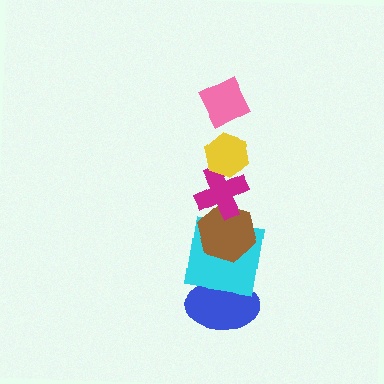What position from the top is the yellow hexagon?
The yellow hexagon is 2nd from the top.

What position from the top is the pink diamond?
The pink diamond is 1st from the top.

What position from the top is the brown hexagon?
The brown hexagon is 4th from the top.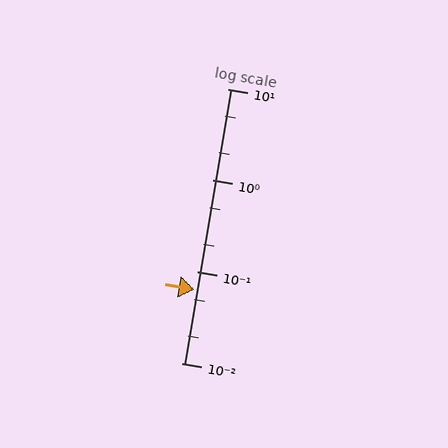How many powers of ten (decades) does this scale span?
The scale spans 3 decades, from 0.01 to 10.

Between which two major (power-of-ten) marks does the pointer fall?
The pointer is between 0.01 and 0.1.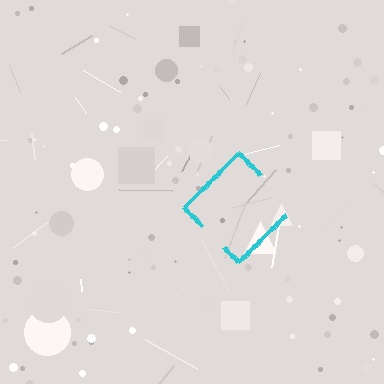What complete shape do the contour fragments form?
The contour fragments form a diamond.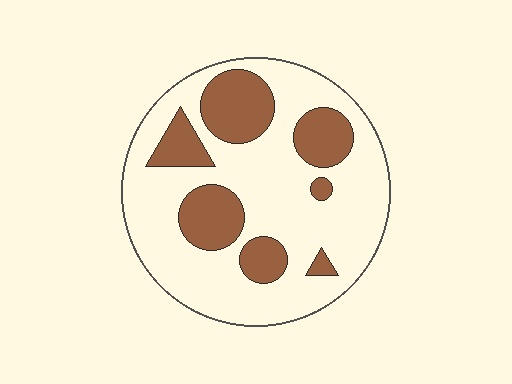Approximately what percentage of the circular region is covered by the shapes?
Approximately 30%.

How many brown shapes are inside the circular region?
7.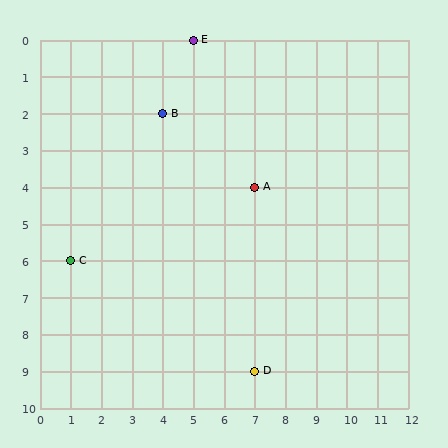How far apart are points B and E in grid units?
Points B and E are 1 column and 2 rows apart (about 2.2 grid units diagonally).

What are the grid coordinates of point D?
Point D is at grid coordinates (7, 9).